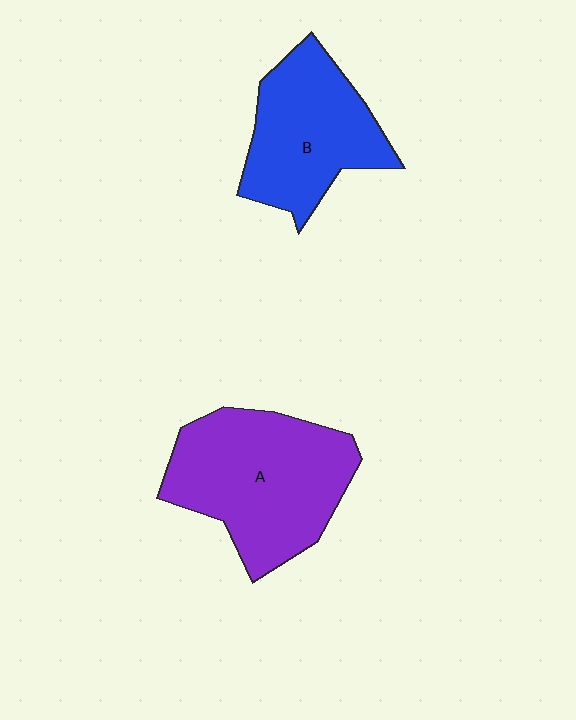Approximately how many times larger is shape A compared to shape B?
Approximately 1.3 times.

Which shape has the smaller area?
Shape B (blue).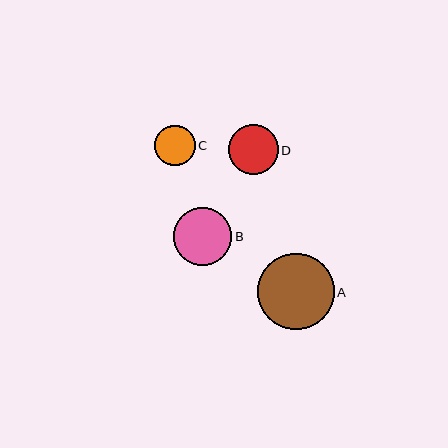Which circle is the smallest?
Circle C is the smallest with a size of approximately 41 pixels.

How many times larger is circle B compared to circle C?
Circle B is approximately 1.4 times the size of circle C.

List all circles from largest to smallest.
From largest to smallest: A, B, D, C.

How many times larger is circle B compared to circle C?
Circle B is approximately 1.4 times the size of circle C.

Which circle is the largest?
Circle A is the largest with a size of approximately 77 pixels.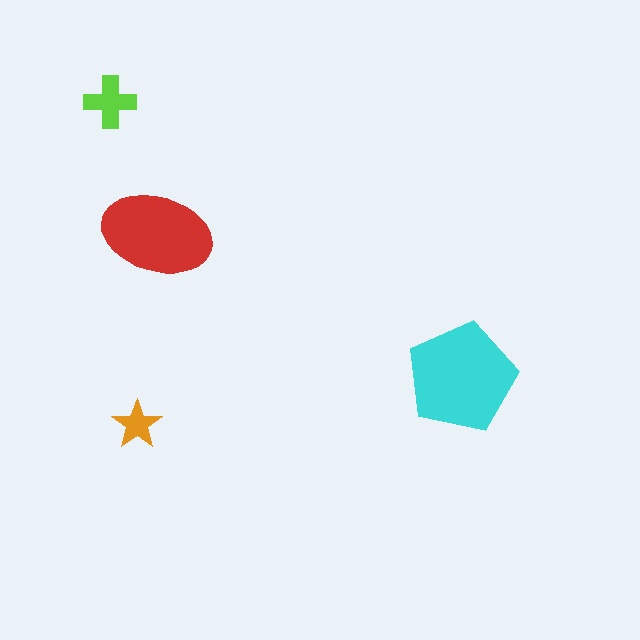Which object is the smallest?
The orange star.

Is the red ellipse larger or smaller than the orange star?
Larger.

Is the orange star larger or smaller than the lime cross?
Smaller.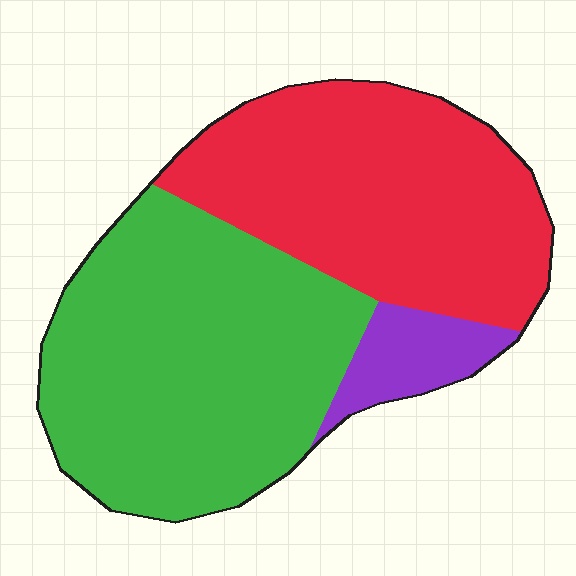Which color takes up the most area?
Green, at roughly 50%.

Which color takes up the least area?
Purple, at roughly 10%.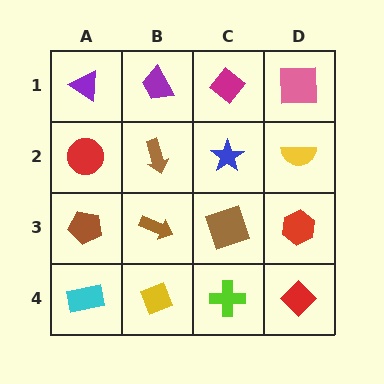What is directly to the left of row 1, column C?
A purple trapezoid.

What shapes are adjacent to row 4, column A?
A brown pentagon (row 3, column A), a yellow diamond (row 4, column B).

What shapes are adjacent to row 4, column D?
A red hexagon (row 3, column D), a lime cross (row 4, column C).